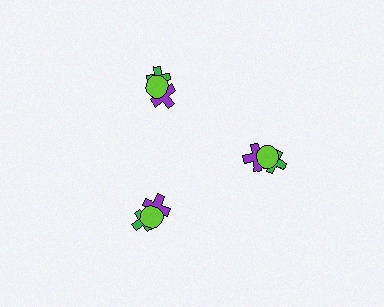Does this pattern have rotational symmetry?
Yes, this pattern has 3-fold rotational symmetry. It looks the same after rotating 120 degrees around the center.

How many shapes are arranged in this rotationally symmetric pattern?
There are 9 shapes, arranged in 3 groups of 3.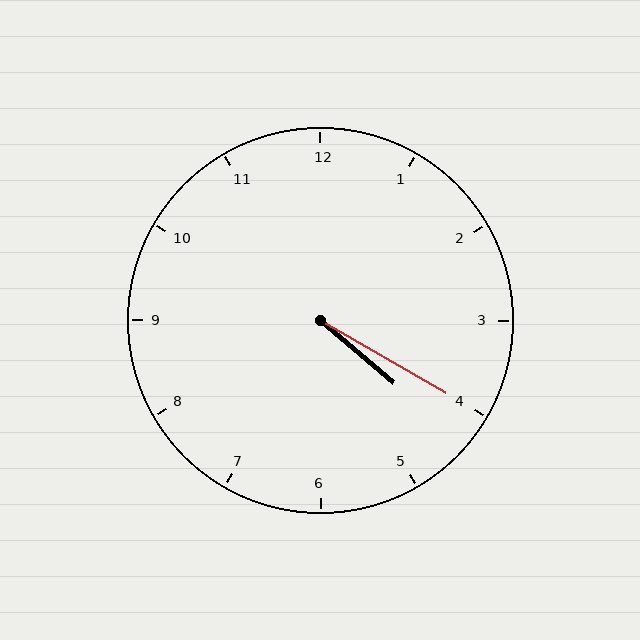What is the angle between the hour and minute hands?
Approximately 10 degrees.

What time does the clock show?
4:20.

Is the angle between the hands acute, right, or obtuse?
It is acute.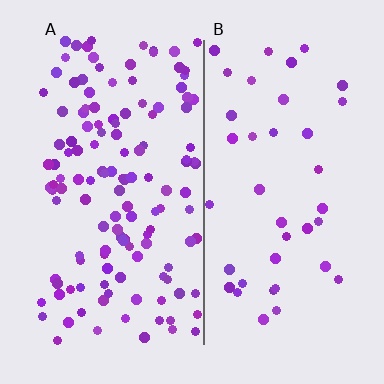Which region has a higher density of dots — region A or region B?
A (the left).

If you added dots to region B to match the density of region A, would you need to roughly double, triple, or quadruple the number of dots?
Approximately triple.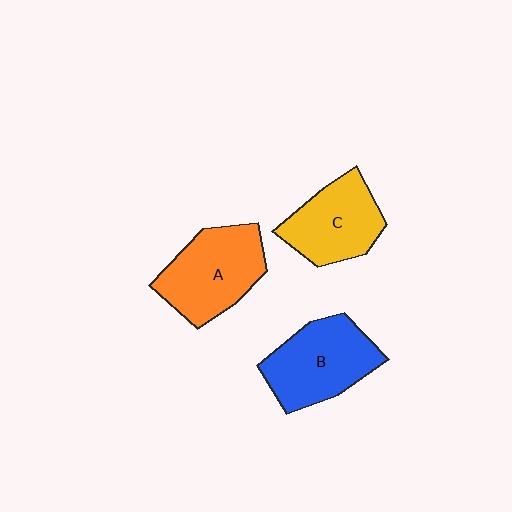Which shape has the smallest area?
Shape C (yellow).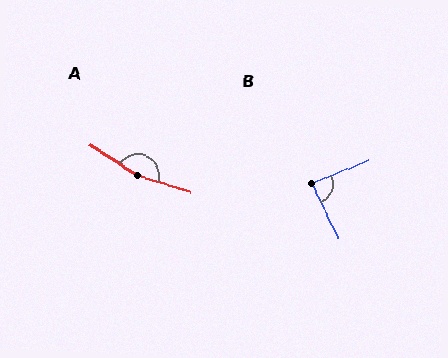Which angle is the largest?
A, at approximately 164 degrees.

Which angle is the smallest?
B, at approximately 86 degrees.